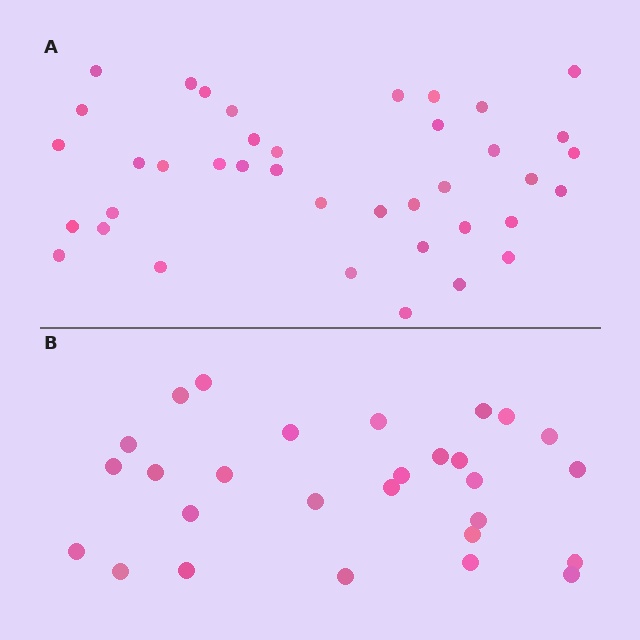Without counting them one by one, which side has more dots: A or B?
Region A (the top region) has more dots.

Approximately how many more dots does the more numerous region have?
Region A has roughly 12 or so more dots than region B.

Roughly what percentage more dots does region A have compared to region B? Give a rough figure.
About 40% more.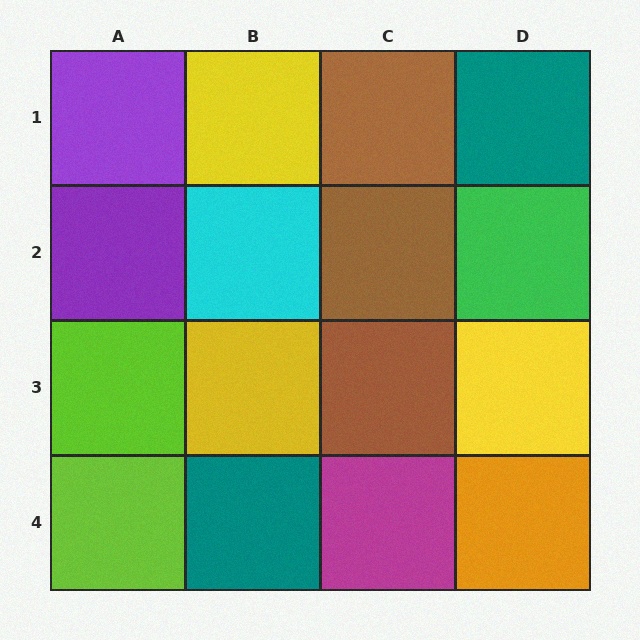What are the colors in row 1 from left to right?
Purple, yellow, brown, teal.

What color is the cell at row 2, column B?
Cyan.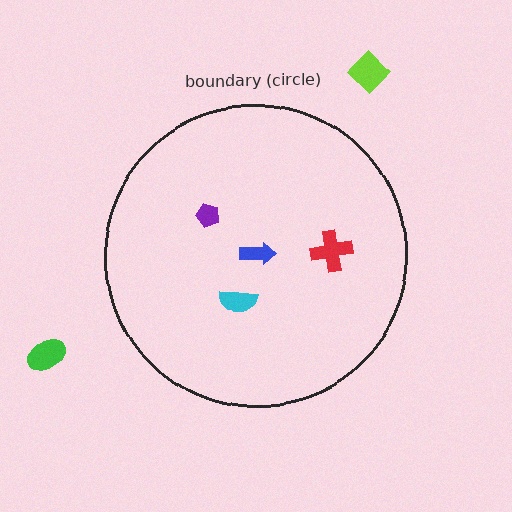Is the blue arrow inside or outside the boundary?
Inside.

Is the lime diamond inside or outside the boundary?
Outside.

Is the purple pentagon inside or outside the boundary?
Inside.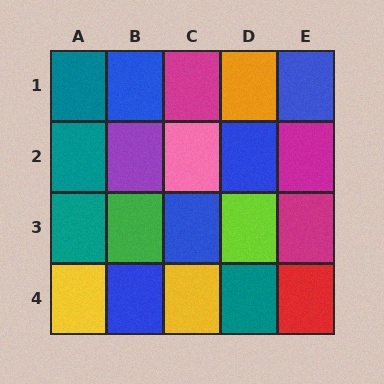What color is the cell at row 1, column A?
Teal.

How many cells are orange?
1 cell is orange.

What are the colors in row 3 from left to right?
Teal, green, blue, lime, magenta.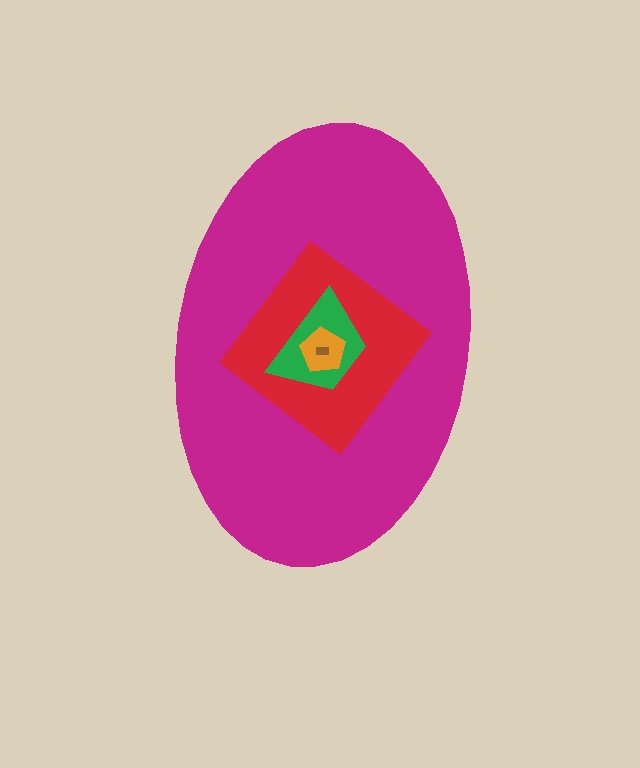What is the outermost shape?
The magenta ellipse.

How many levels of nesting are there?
5.